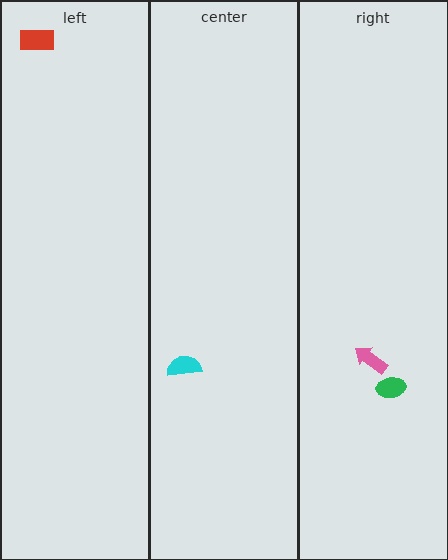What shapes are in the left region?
The red rectangle.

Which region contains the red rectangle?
The left region.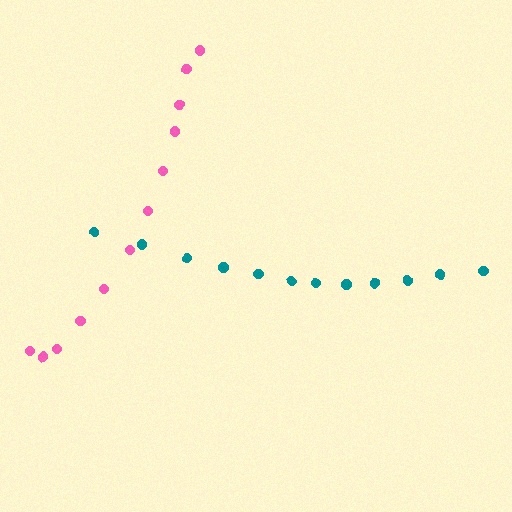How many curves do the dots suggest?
There are 2 distinct paths.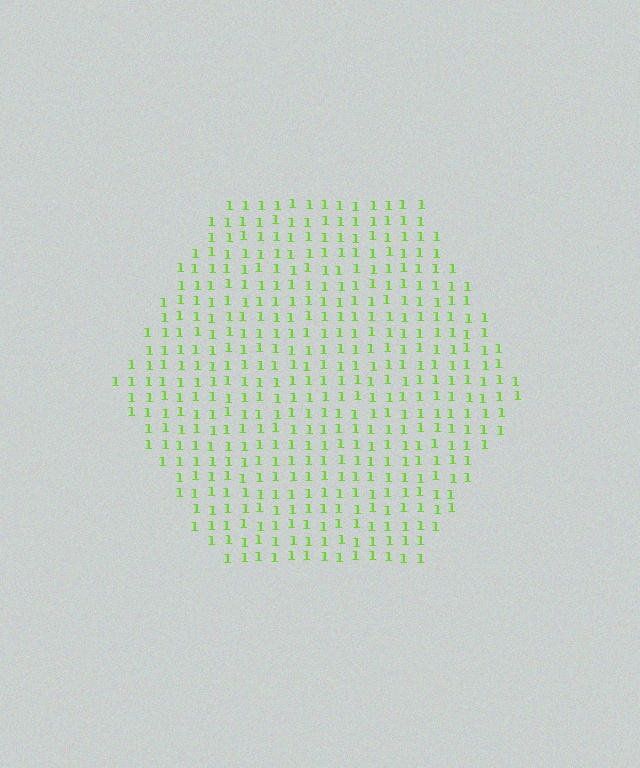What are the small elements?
The small elements are digit 1's.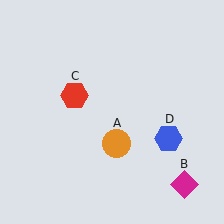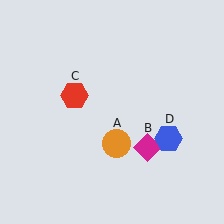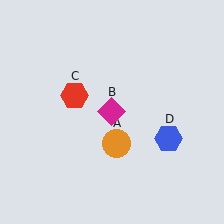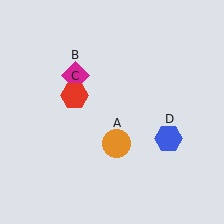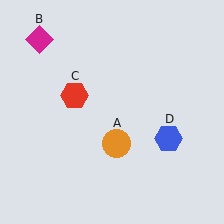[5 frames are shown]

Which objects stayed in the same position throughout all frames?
Orange circle (object A) and red hexagon (object C) and blue hexagon (object D) remained stationary.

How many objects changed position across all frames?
1 object changed position: magenta diamond (object B).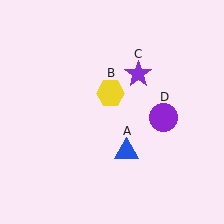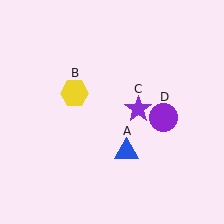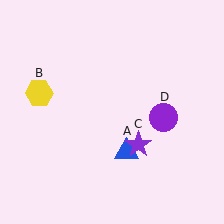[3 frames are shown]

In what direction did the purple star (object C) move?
The purple star (object C) moved down.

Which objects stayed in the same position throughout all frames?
Blue triangle (object A) and purple circle (object D) remained stationary.